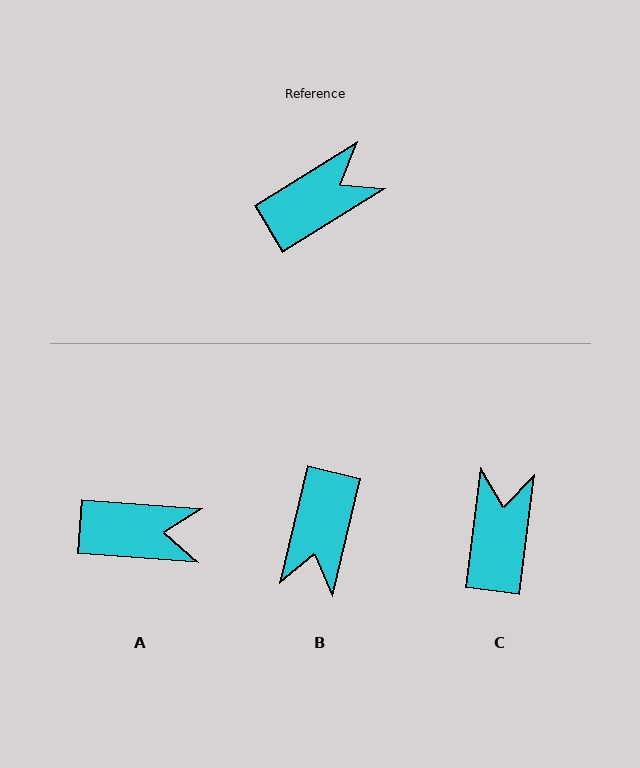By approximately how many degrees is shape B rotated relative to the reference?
Approximately 135 degrees clockwise.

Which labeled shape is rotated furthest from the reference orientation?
B, about 135 degrees away.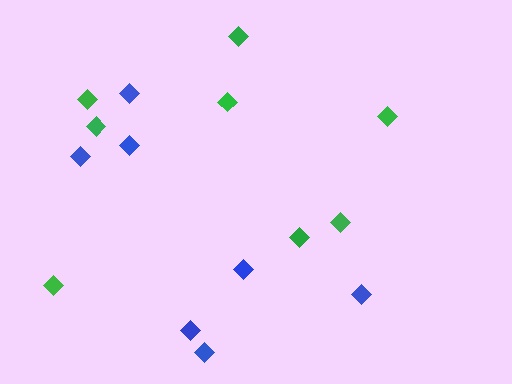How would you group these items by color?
There are 2 groups: one group of blue diamonds (7) and one group of green diamonds (8).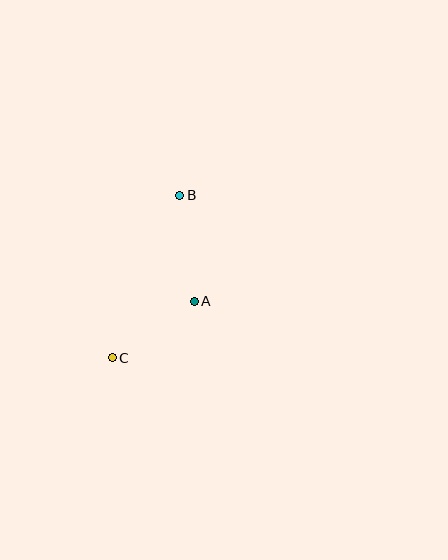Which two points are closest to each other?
Points A and C are closest to each other.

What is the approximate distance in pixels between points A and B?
The distance between A and B is approximately 107 pixels.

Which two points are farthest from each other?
Points B and C are farthest from each other.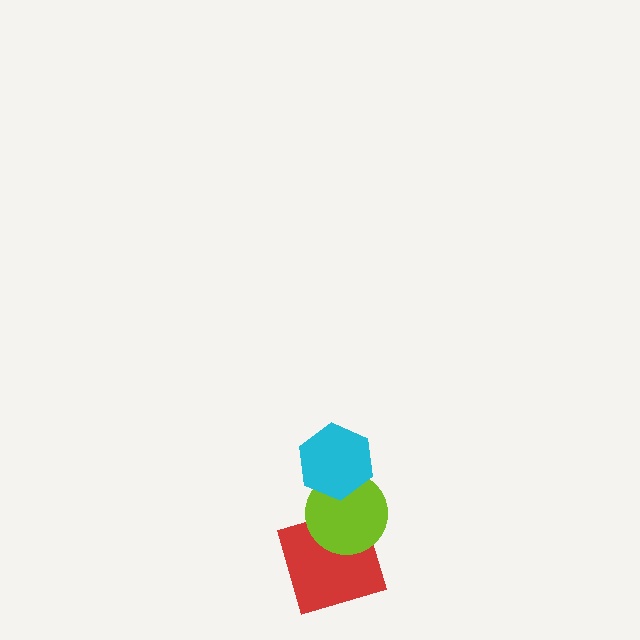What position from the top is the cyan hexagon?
The cyan hexagon is 1st from the top.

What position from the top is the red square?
The red square is 3rd from the top.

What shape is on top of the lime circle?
The cyan hexagon is on top of the lime circle.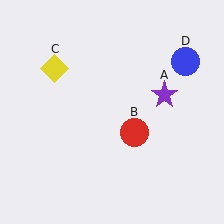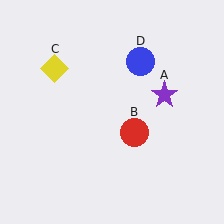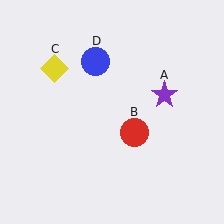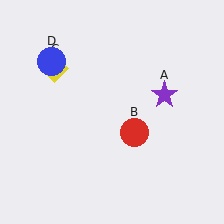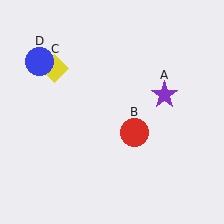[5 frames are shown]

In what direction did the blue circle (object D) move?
The blue circle (object D) moved left.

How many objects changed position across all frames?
1 object changed position: blue circle (object D).